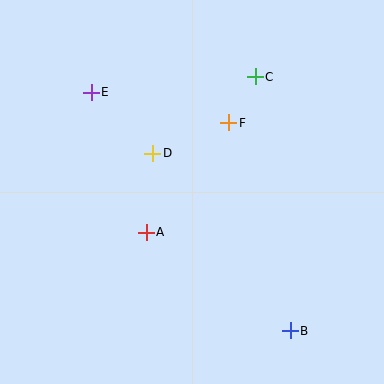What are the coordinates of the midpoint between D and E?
The midpoint between D and E is at (122, 123).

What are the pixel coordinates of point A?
Point A is at (146, 232).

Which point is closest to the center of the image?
Point D at (153, 153) is closest to the center.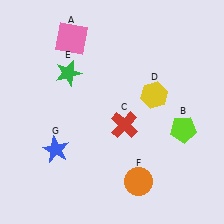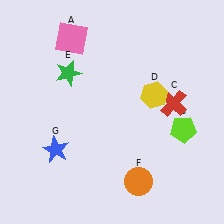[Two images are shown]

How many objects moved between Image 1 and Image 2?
1 object moved between the two images.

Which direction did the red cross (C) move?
The red cross (C) moved right.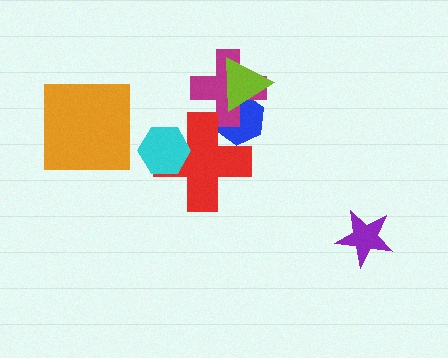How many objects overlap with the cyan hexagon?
1 object overlaps with the cyan hexagon.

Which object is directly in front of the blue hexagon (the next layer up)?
The magenta cross is directly in front of the blue hexagon.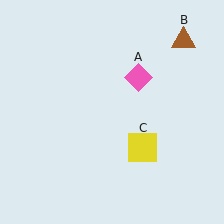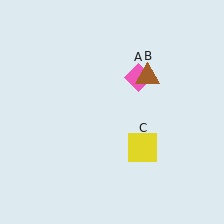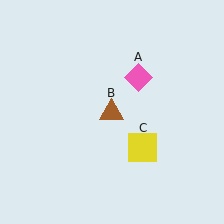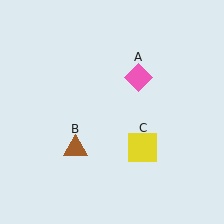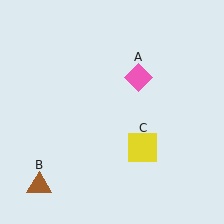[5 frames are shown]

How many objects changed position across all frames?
1 object changed position: brown triangle (object B).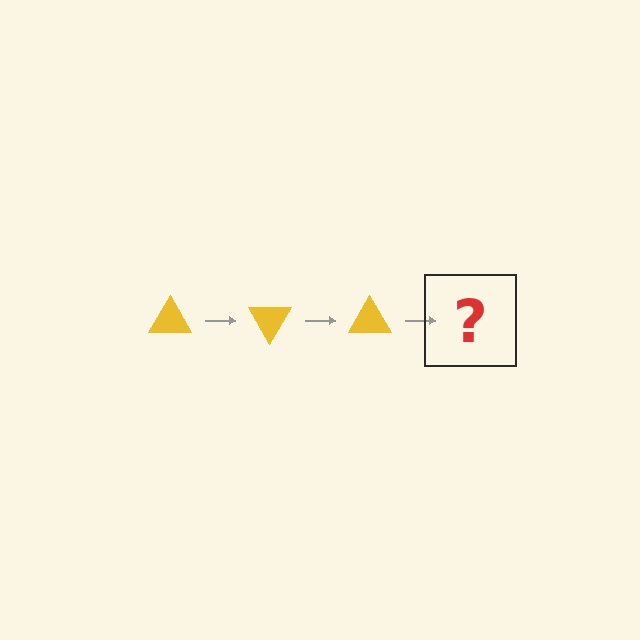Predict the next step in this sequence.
The next step is a yellow triangle rotated 180 degrees.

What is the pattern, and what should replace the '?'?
The pattern is that the triangle rotates 60 degrees each step. The '?' should be a yellow triangle rotated 180 degrees.